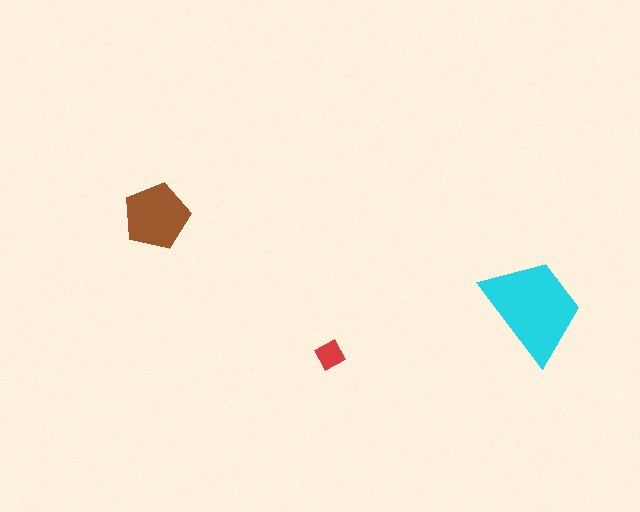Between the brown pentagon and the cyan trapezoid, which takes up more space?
The cyan trapezoid.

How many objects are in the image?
There are 3 objects in the image.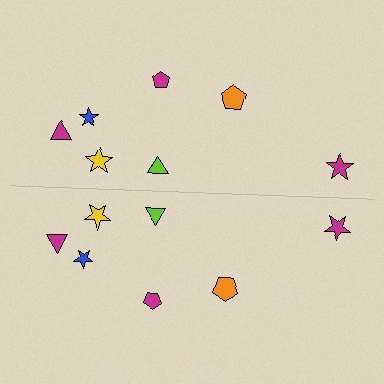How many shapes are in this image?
There are 14 shapes in this image.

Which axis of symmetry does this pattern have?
The pattern has a horizontal axis of symmetry running through the center of the image.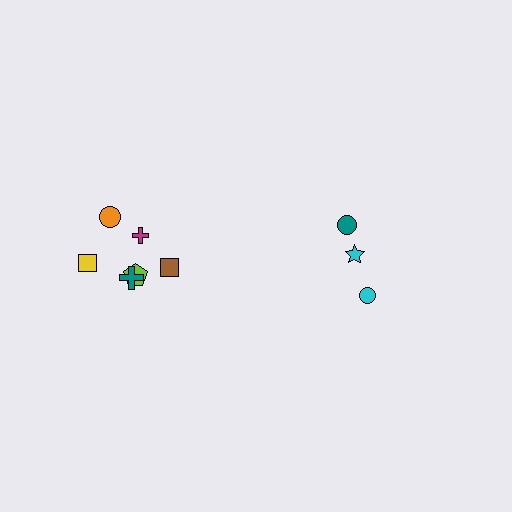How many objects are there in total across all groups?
There are 9 objects.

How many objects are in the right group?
There are 3 objects.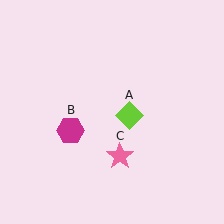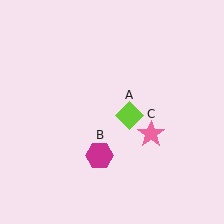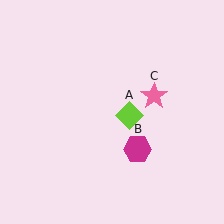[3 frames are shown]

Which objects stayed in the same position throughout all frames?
Lime diamond (object A) remained stationary.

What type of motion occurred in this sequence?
The magenta hexagon (object B), pink star (object C) rotated counterclockwise around the center of the scene.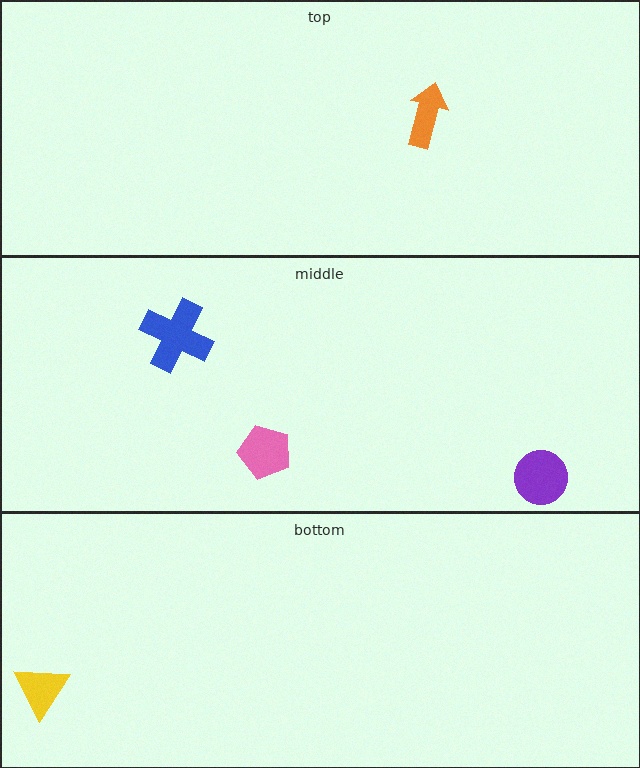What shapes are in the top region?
The orange arrow.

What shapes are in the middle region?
The purple circle, the blue cross, the pink pentagon.